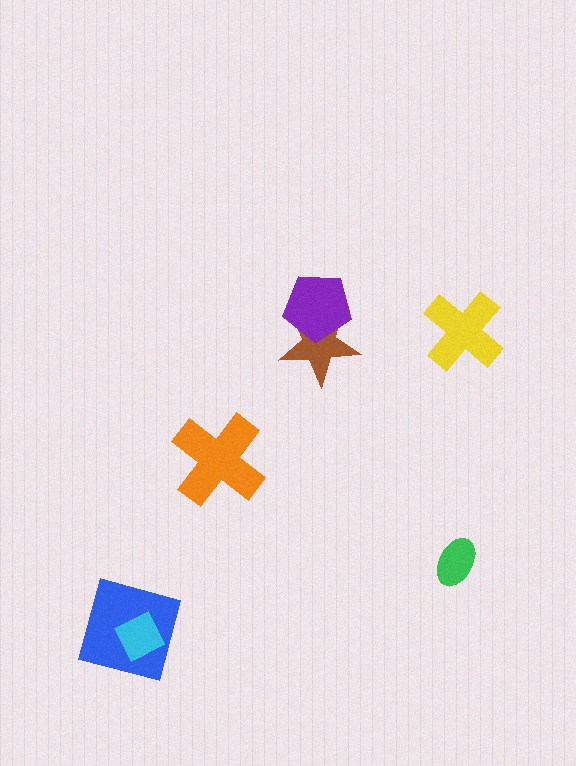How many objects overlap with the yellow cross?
0 objects overlap with the yellow cross.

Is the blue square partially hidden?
Yes, it is partially covered by another shape.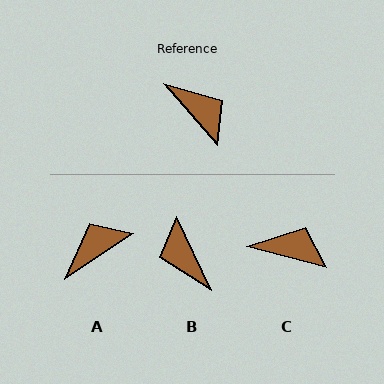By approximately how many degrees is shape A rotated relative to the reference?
Approximately 83 degrees counter-clockwise.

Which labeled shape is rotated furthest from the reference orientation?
B, about 165 degrees away.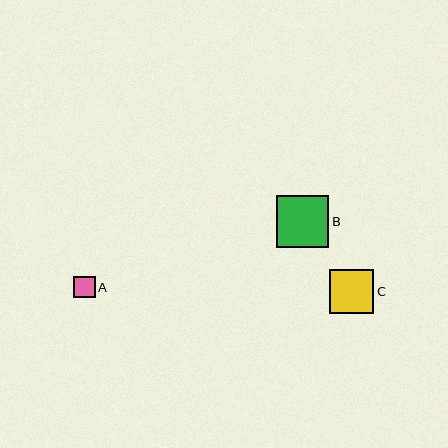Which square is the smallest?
Square A is the smallest with a size of approximately 22 pixels.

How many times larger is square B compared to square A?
Square B is approximately 2.4 times the size of square A.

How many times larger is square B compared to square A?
Square B is approximately 2.4 times the size of square A.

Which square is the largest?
Square B is the largest with a size of approximately 52 pixels.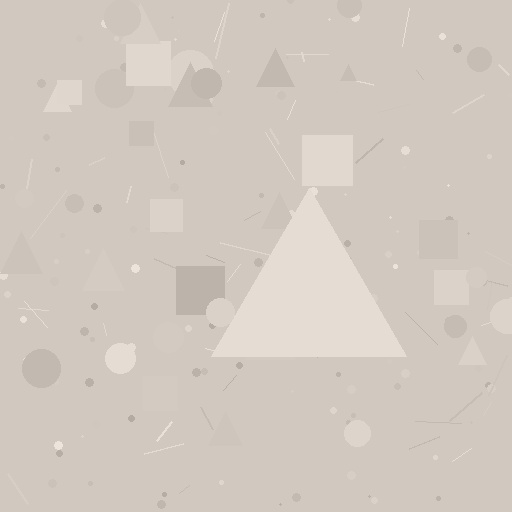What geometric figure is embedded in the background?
A triangle is embedded in the background.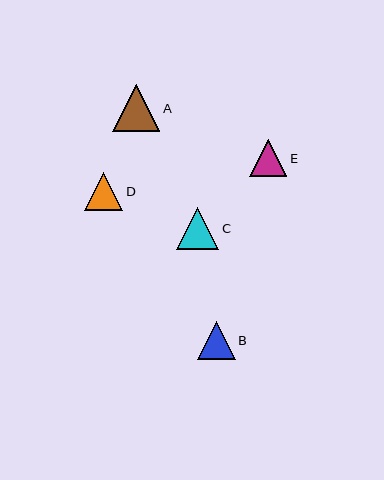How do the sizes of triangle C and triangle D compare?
Triangle C and triangle D are approximately the same size.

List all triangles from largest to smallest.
From largest to smallest: A, C, D, B, E.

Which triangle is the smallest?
Triangle E is the smallest with a size of approximately 37 pixels.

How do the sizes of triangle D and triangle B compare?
Triangle D and triangle B are approximately the same size.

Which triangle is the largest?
Triangle A is the largest with a size of approximately 47 pixels.